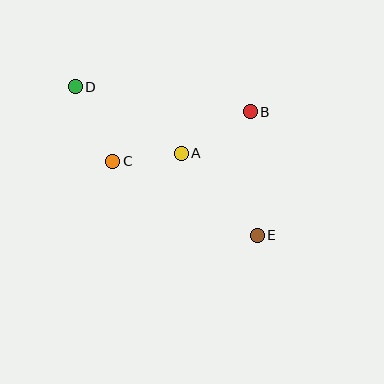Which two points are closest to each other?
Points A and C are closest to each other.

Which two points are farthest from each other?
Points D and E are farthest from each other.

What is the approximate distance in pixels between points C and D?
The distance between C and D is approximately 83 pixels.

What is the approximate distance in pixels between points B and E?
The distance between B and E is approximately 124 pixels.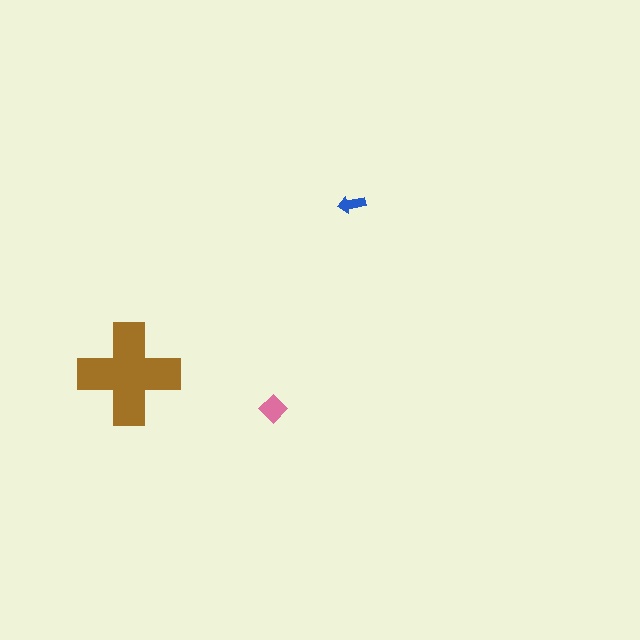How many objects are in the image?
There are 3 objects in the image.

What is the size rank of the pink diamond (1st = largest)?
2nd.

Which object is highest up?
The blue arrow is topmost.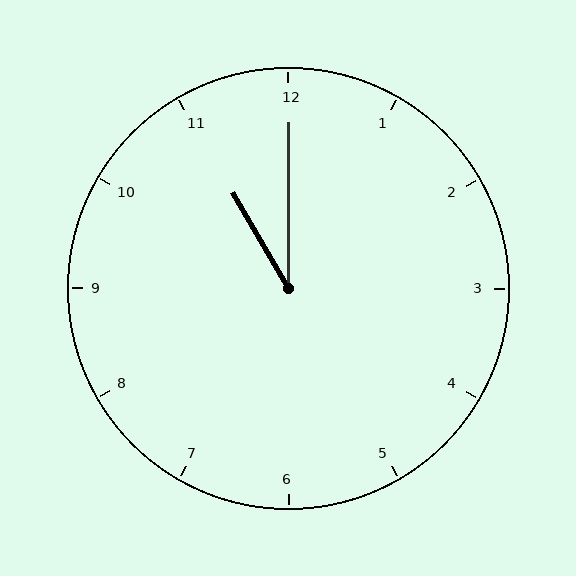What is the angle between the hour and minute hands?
Approximately 30 degrees.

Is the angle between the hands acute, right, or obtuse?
It is acute.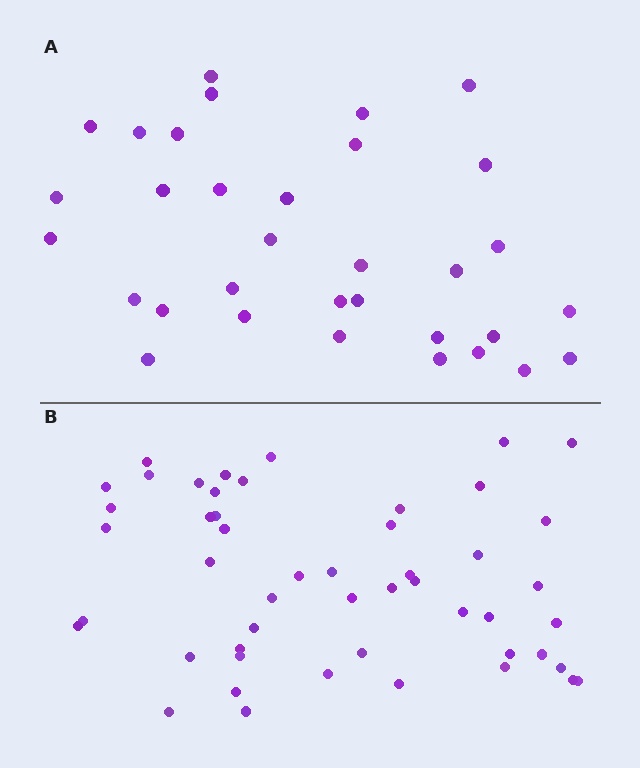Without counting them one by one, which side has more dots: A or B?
Region B (the bottom region) has more dots.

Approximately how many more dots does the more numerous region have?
Region B has approximately 15 more dots than region A.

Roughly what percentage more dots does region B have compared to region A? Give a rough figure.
About 50% more.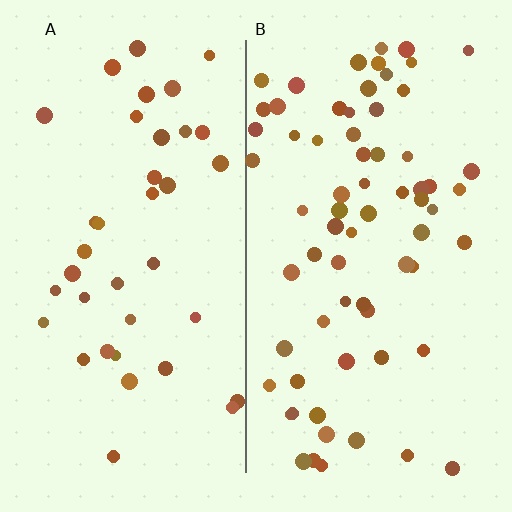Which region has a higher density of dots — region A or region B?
B (the right).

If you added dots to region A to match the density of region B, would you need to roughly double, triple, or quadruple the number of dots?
Approximately double.